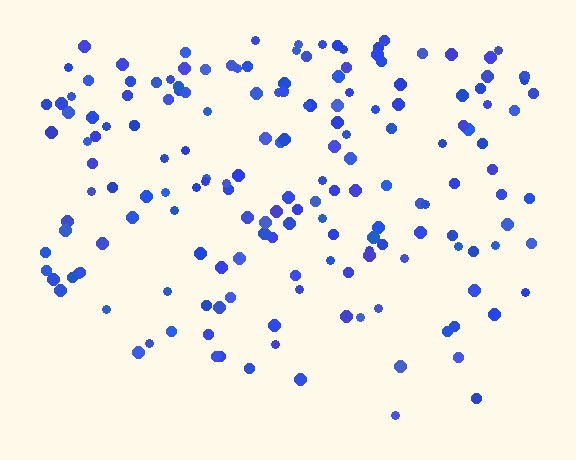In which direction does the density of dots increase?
From bottom to top, with the top side densest.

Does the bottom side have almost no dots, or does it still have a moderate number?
Still a moderate number, just noticeably fewer than the top.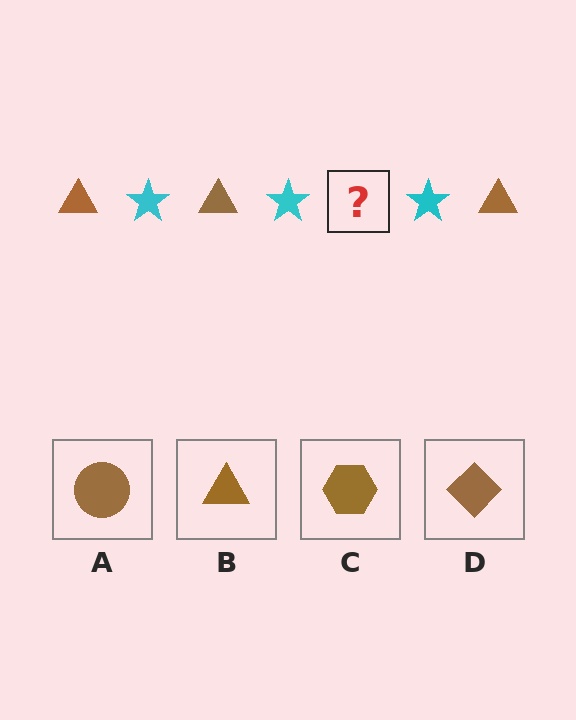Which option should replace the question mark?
Option B.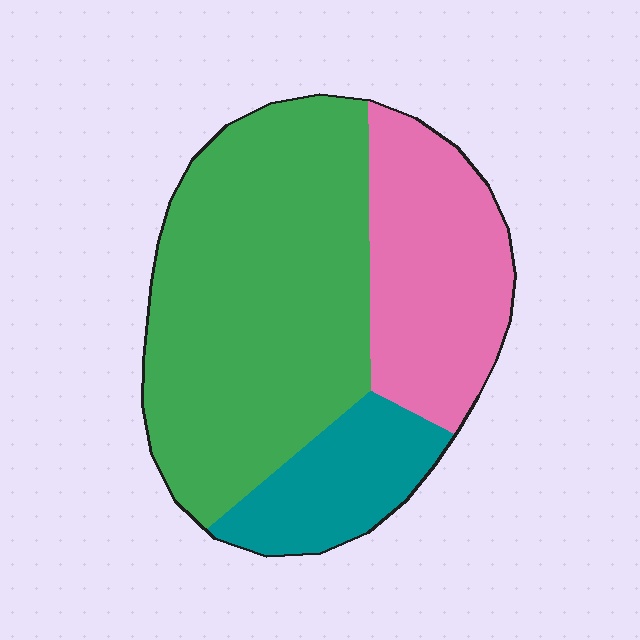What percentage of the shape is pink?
Pink covers 27% of the shape.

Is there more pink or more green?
Green.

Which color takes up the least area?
Teal, at roughly 15%.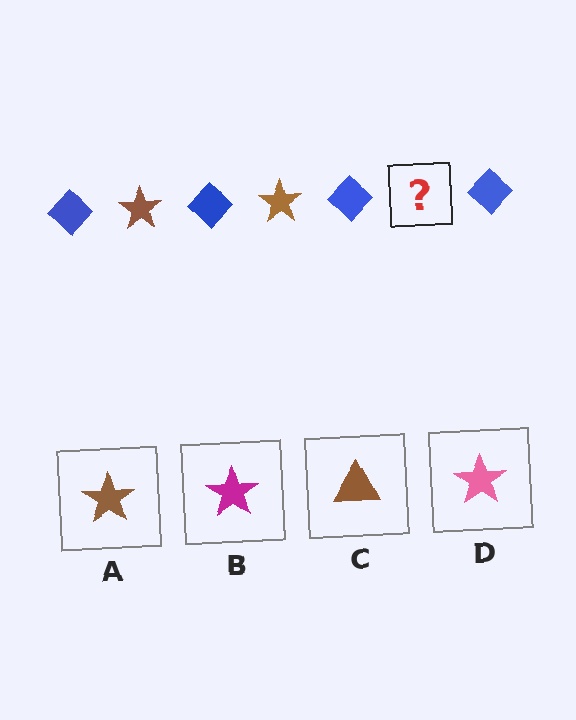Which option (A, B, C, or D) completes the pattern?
A.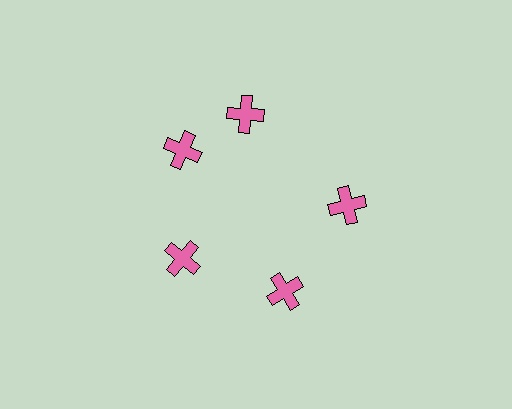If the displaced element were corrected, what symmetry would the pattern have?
It would have 5-fold rotational symmetry — the pattern would map onto itself every 72 degrees.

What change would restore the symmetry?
The symmetry would be restored by rotating it back into even spacing with its neighbors so that all 5 crosses sit at equal angles and equal distance from the center.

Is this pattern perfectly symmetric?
No. The 5 pink crosses are arranged in a ring, but one element near the 1 o'clock position is rotated out of alignment along the ring, breaking the 5-fold rotational symmetry.